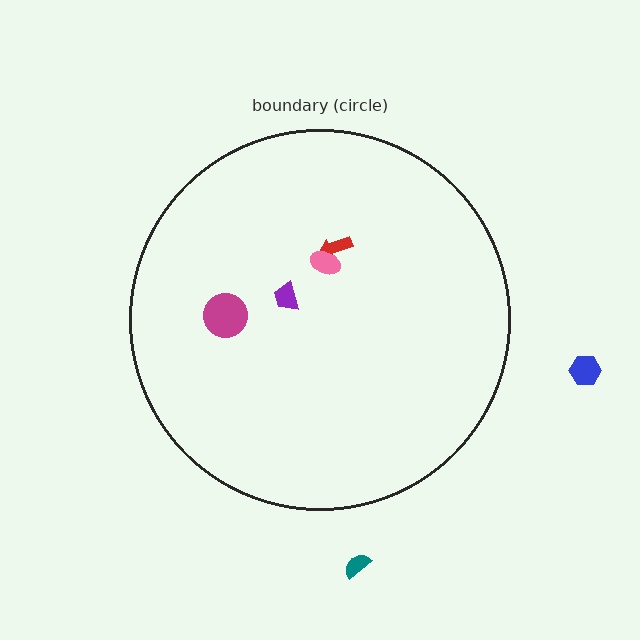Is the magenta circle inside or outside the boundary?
Inside.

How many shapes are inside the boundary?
4 inside, 2 outside.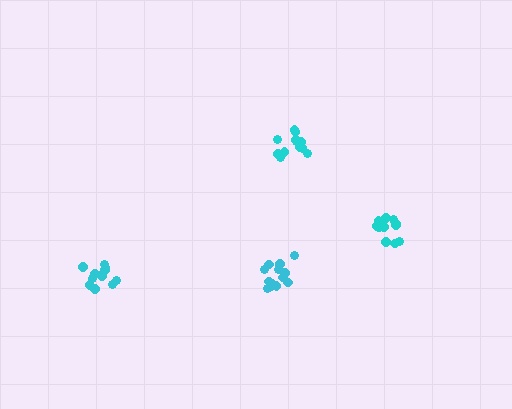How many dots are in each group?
Group 1: 13 dots, Group 2: 12 dots, Group 3: 13 dots, Group 4: 11 dots (49 total).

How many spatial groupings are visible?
There are 4 spatial groupings.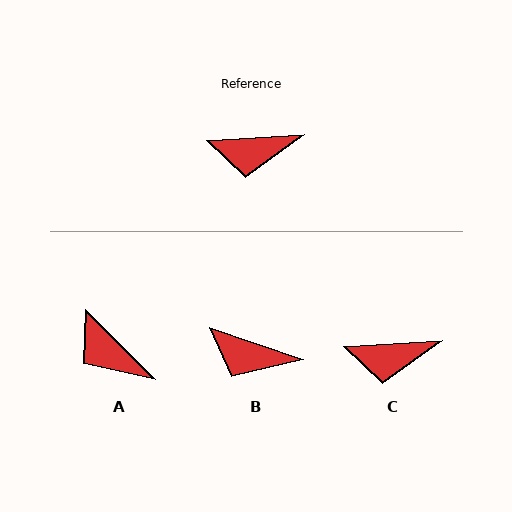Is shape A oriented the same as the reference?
No, it is off by about 48 degrees.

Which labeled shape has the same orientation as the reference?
C.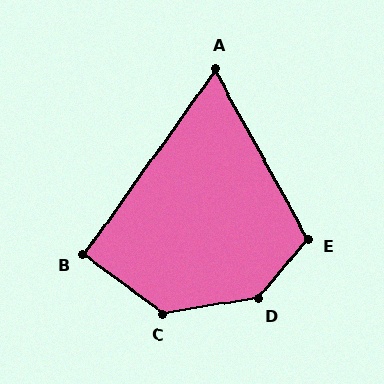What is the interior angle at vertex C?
Approximately 134 degrees (obtuse).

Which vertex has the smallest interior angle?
A, at approximately 64 degrees.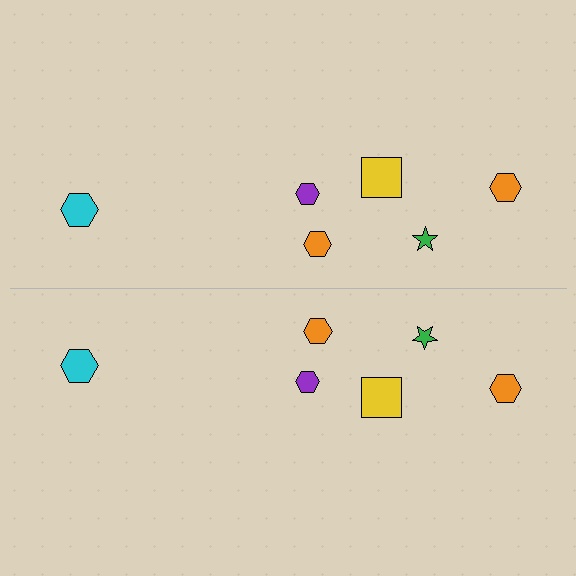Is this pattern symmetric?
Yes, this pattern has bilateral (reflection) symmetry.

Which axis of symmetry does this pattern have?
The pattern has a horizontal axis of symmetry running through the center of the image.